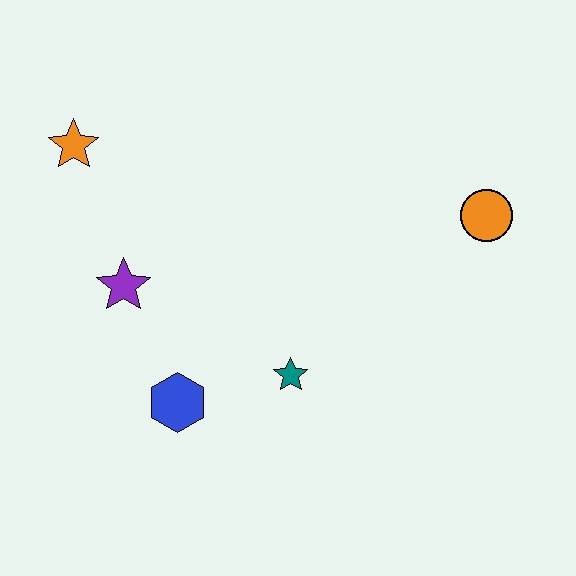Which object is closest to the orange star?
The purple star is closest to the orange star.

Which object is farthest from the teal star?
The orange star is farthest from the teal star.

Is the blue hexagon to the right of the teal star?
No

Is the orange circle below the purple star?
No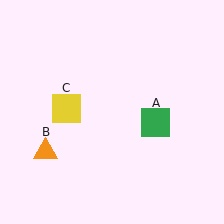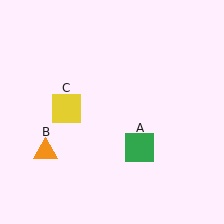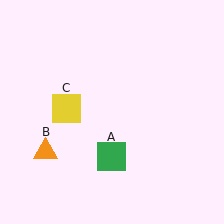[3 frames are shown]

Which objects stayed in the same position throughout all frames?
Orange triangle (object B) and yellow square (object C) remained stationary.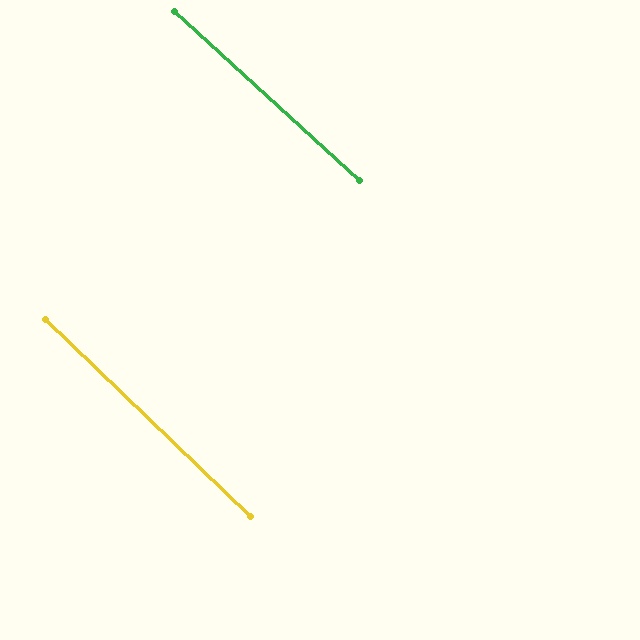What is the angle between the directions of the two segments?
Approximately 1 degree.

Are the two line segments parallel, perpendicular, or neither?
Parallel — their directions differ by only 1.2°.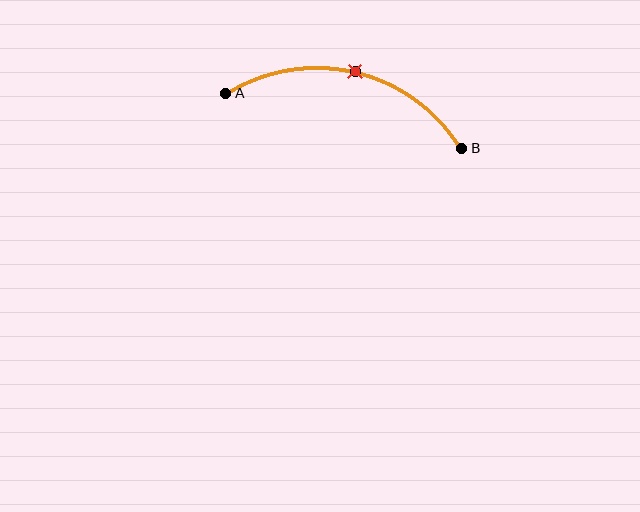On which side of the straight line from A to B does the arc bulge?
The arc bulges above the straight line connecting A and B.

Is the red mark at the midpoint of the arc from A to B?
Yes. The red mark lies on the arc at equal arc-length from both A and B — it is the arc midpoint.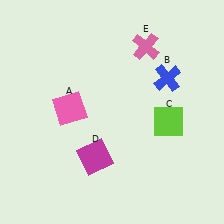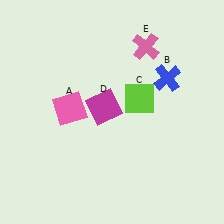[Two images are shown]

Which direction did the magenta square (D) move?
The magenta square (D) moved up.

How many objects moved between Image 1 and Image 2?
2 objects moved between the two images.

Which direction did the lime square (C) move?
The lime square (C) moved left.